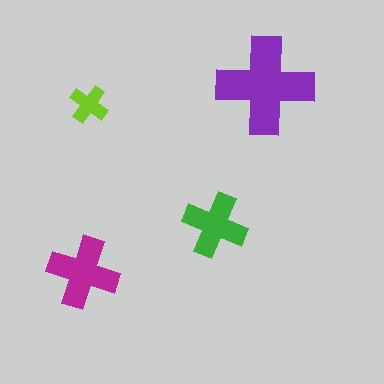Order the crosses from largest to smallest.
the purple one, the magenta one, the green one, the lime one.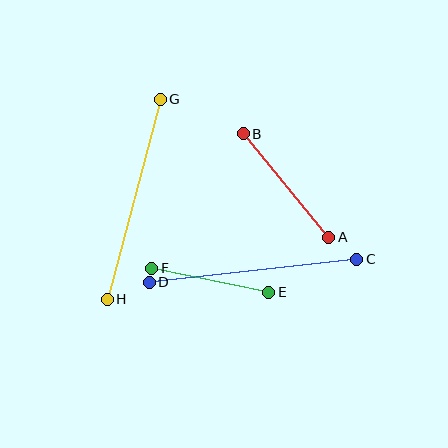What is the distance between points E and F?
The distance is approximately 120 pixels.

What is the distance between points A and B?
The distance is approximately 134 pixels.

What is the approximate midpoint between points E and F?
The midpoint is at approximately (210, 280) pixels.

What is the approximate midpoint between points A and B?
The midpoint is at approximately (286, 186) pixels.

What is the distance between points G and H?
The distance is approximately 206 pixels.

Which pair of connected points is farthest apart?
Points C and D are farthest apart.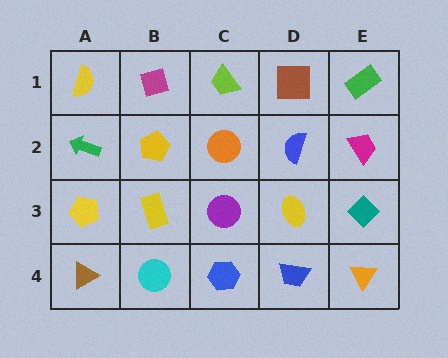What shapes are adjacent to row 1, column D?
A blue semicircle (row 2, column D), a lime trapezoid (row 1, column C), a green rectangle (row 1, column E).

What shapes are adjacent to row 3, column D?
A blue semicircle (row 2, column D), a blue trapezoid (row 4, column D), a purple circle (row 3, column C), a teal diamond (row 3, column E).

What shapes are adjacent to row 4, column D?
A yellow ellipse (row 3, column D), a blue hexagon (row 4, column C), an orange triangle (row 4, column E).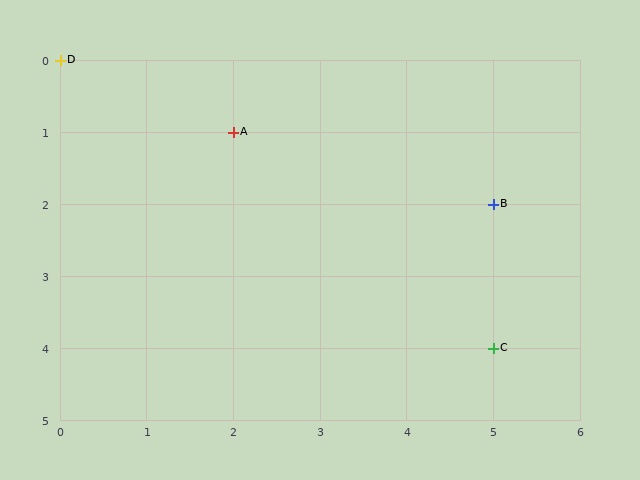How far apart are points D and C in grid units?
Points D and C are 5 columns and 4 rows apart (about 6.4 grid units diagonally).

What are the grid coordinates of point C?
Point C is at grid coordinates (5, 4).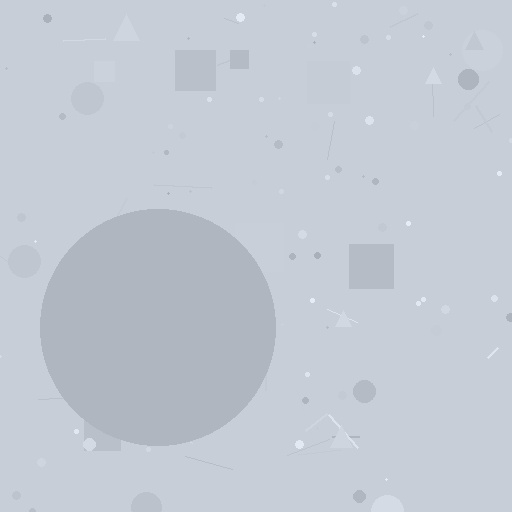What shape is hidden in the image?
A circle is hidden in the image.